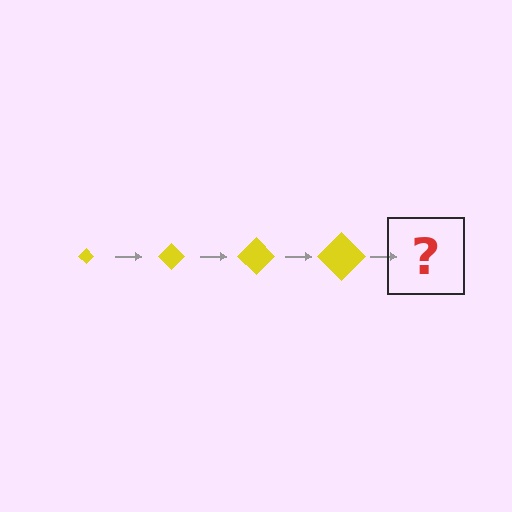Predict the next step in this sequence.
The next step is a yellow diamond, larger than the previous one.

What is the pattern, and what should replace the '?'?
The pattern is that the diamond gets progressively larger each step. The '?' should be a yellow diamond, larger than the previous one.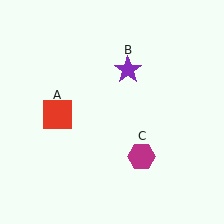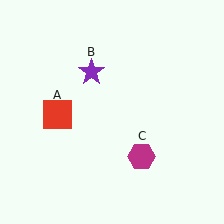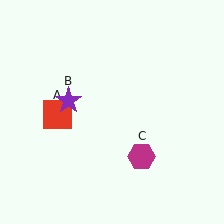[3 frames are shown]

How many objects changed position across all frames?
1 object changed position: purple star (object B).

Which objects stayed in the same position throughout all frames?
Red square (object A) and magenta hexagon (object C) remained stationary.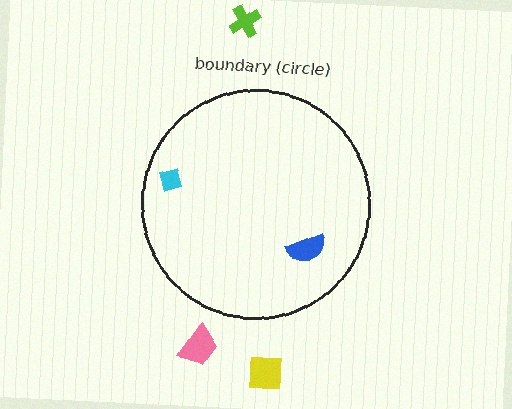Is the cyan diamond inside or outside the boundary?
Inside.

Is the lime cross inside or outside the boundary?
Outside.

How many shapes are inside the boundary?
2 inside, 3 outside.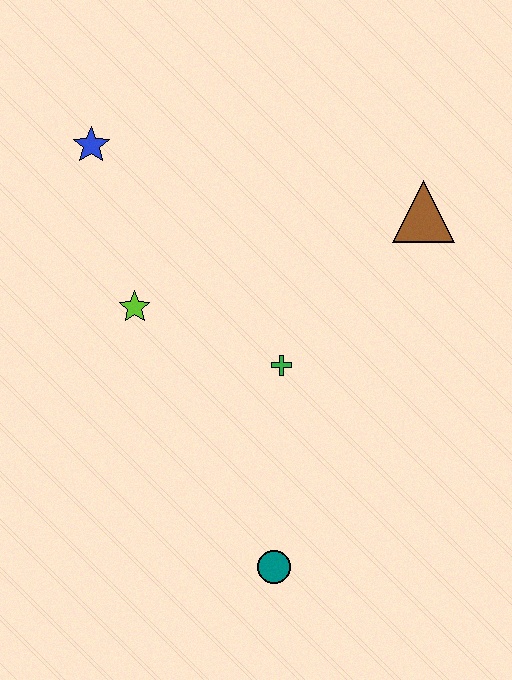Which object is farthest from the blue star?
The teal circle is farthest from the blue star.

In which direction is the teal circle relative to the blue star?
The teal circle is below the blue star.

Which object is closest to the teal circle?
The green cross is closest to the teal circle.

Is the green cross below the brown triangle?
Yes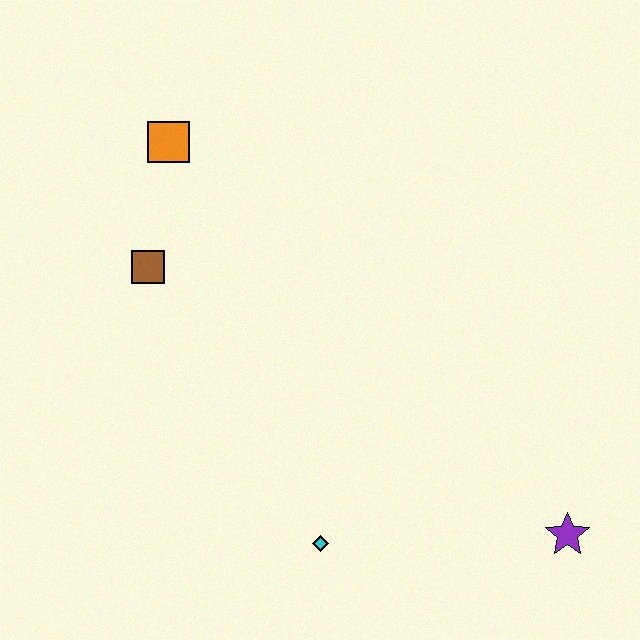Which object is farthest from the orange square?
The purple star is farthest from the orange square.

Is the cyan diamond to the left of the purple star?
Yes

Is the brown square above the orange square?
No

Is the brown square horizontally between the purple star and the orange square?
No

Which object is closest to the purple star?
The cyan diamond is closest to the purple star.